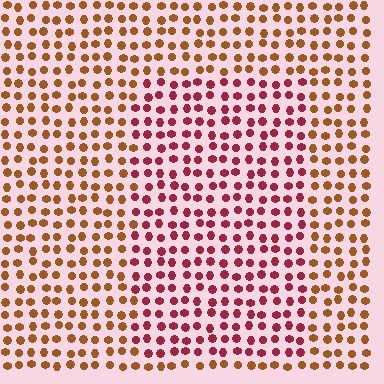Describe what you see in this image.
The image is filled with small brown elements in a uniform arrangement. A rectangle-shaped region is visible where the elements are tinted to a slightly different hue, forming a subtle color boundary.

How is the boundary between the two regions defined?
The boundary is defined purely by a slight shift in hue (about 42 degrees). Spacing, size, and orientation are identical on both sides.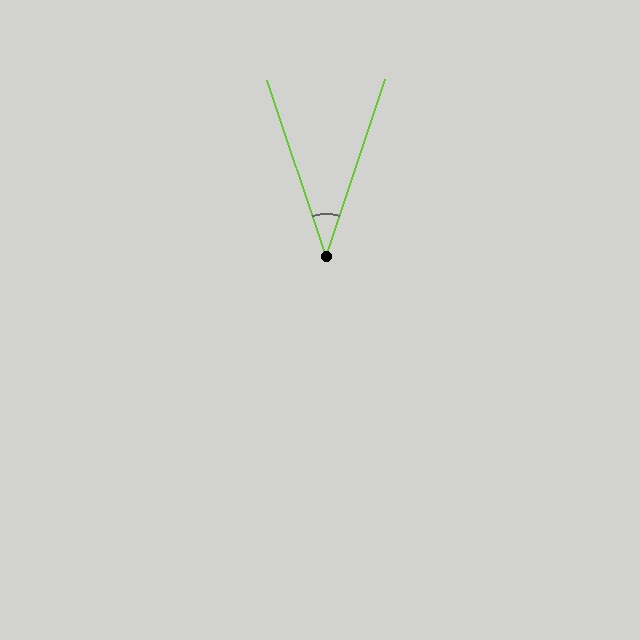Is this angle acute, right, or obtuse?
It is acute.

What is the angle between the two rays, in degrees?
Approximately 37 degrees.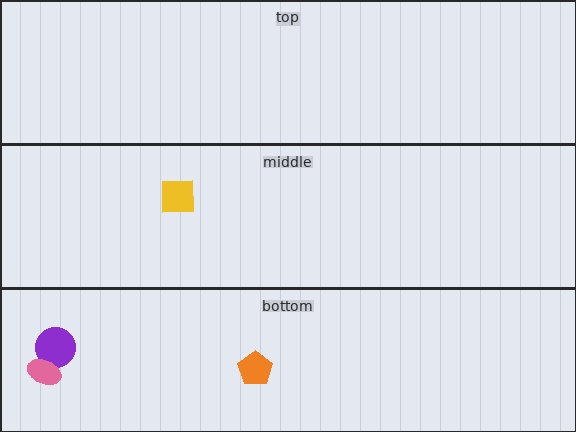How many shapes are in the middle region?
1.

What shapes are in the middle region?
The yellow square.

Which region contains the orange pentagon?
The bottom region.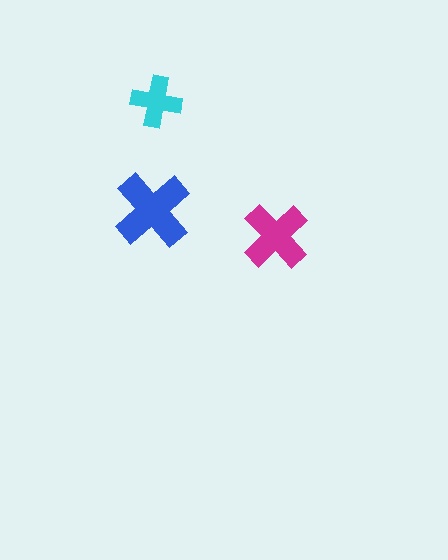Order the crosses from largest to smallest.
the blue one, the magenta one, the cyan one.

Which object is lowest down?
The magenta cross is bottommost.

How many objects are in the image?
There are 3 objects in the image.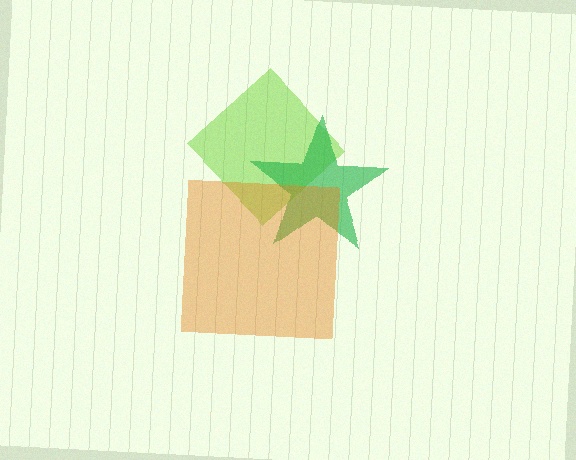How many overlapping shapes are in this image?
There are 3 overlapping shapes in the image.